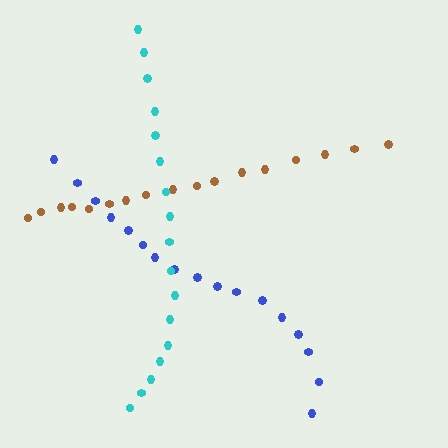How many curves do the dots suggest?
There are 3 distinct paths.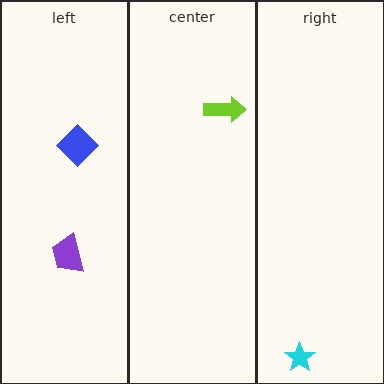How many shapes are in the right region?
1.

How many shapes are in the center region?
1.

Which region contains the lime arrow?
The center region.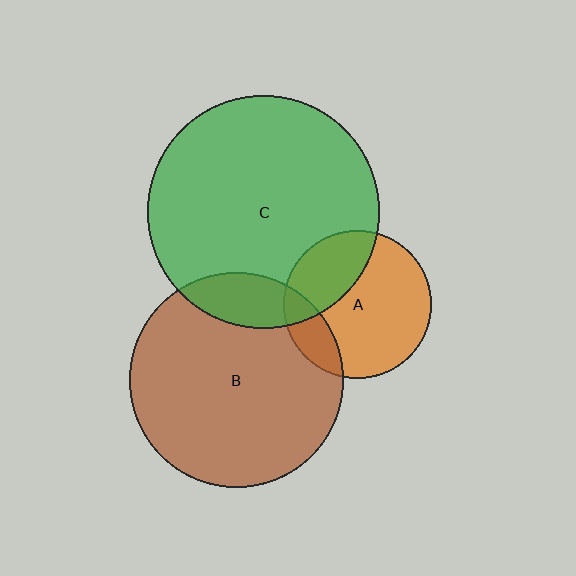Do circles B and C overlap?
Yes.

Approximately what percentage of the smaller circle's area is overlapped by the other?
Approximately 15%.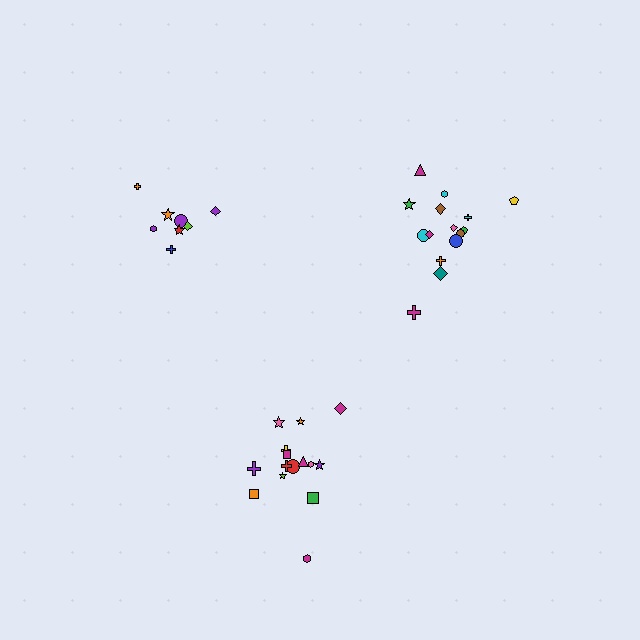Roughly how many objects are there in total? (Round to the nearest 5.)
Roughly 40 objects in total.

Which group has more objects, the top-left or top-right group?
The top-right group.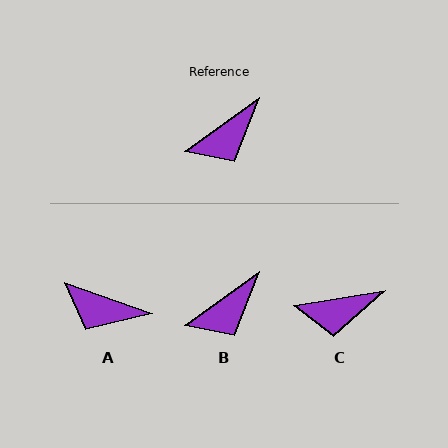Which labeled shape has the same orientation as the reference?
B.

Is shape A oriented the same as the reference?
No, it is off by about 55 degrees.